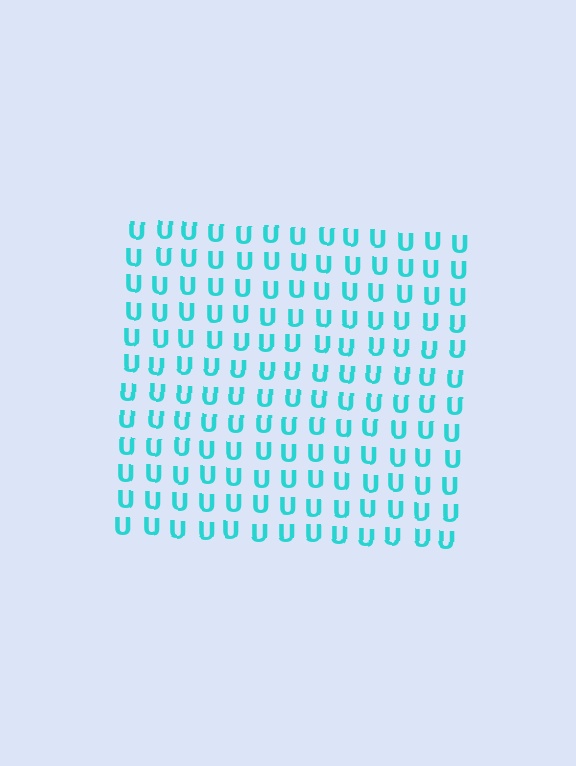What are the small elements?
The small elements are letter U's.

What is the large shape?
The large shape is a square.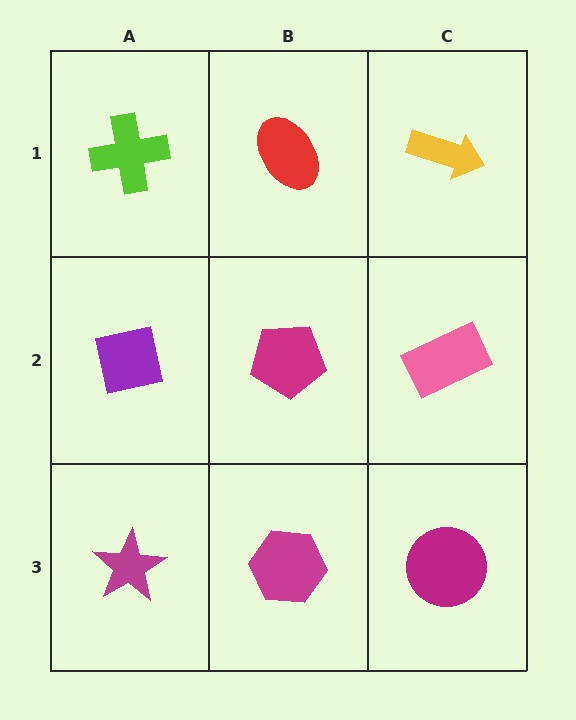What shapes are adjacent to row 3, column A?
A purple square (row 2, column A), a magenta hexagon (row 3, column B).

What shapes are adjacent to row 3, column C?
A pink rectangle (row 2, column C), a magenta hexagon (row 3, column B).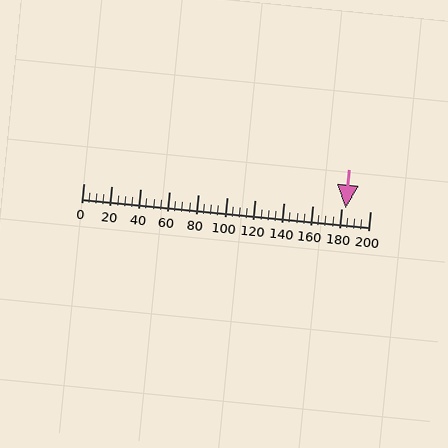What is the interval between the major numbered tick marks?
The major tick marks are spaced 20 units apart.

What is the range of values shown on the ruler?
The ruler shows values from 0 to 200.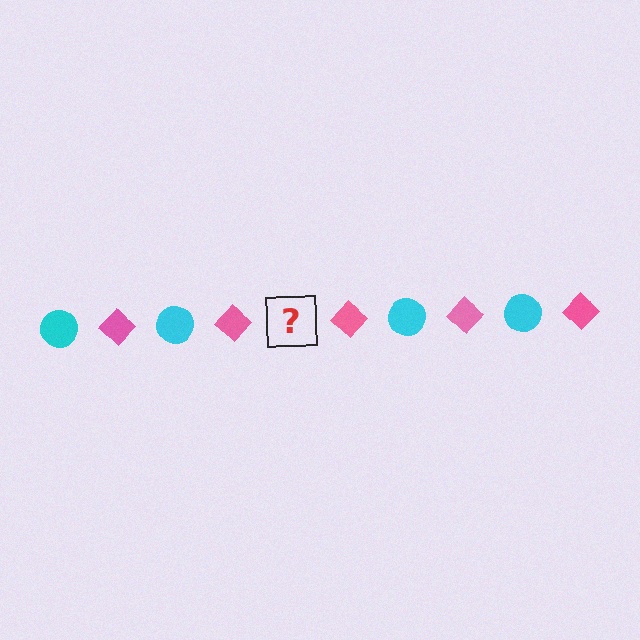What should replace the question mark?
The question mark should be replaced with a cyan circle.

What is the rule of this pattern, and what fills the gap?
The rule is that the pattern alternates between cyan circle and pink diamond. The gap should be filled with a cyan circle.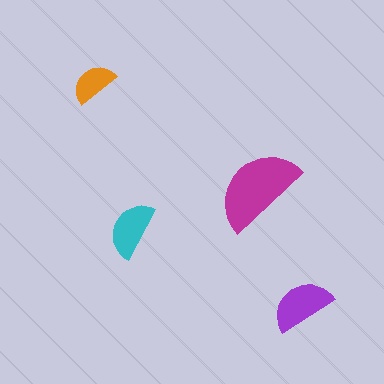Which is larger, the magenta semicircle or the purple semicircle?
The magenta one.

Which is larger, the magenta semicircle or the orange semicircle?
The magenta one.